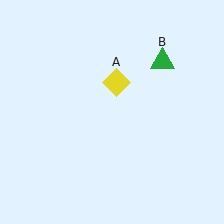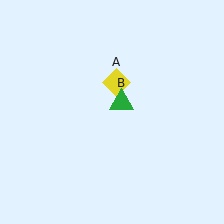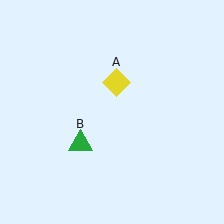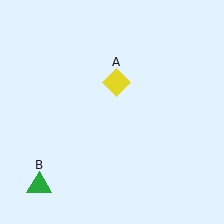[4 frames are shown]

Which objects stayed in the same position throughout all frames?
Yellow diamond (object A) remained stationary.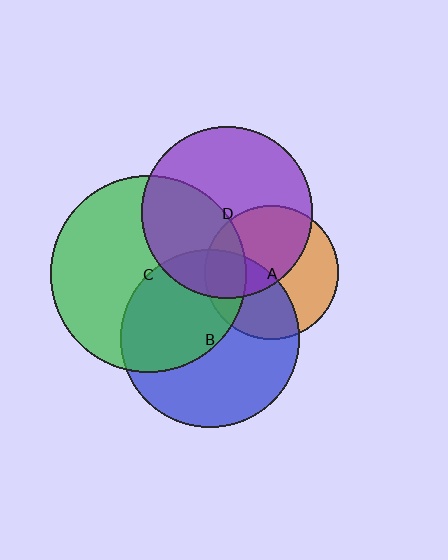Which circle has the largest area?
Circle C (green).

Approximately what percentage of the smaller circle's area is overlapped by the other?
Approximately 15%.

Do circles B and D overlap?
Yes.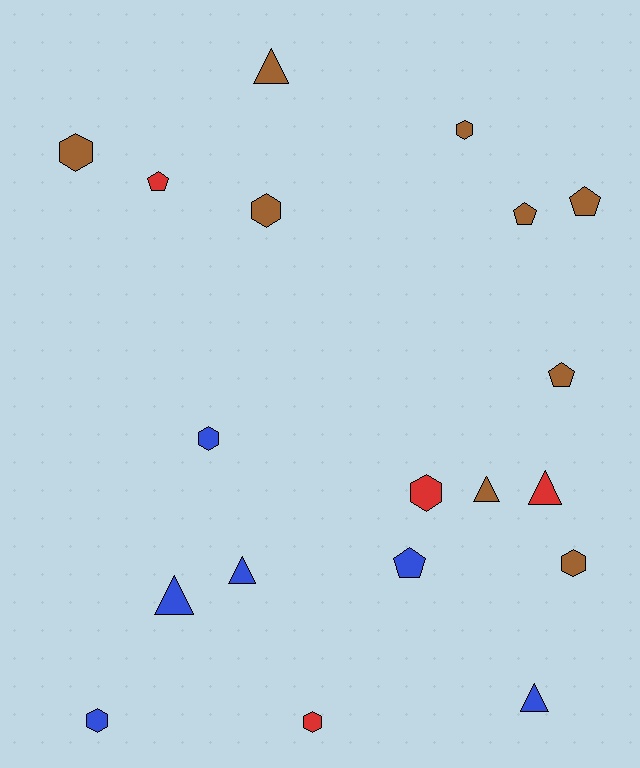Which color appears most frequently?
Brown, with 9 objects.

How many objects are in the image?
There are 19 objects.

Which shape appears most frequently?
Hexagon, with 8 objects.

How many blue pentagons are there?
There is 1 blue pentagon.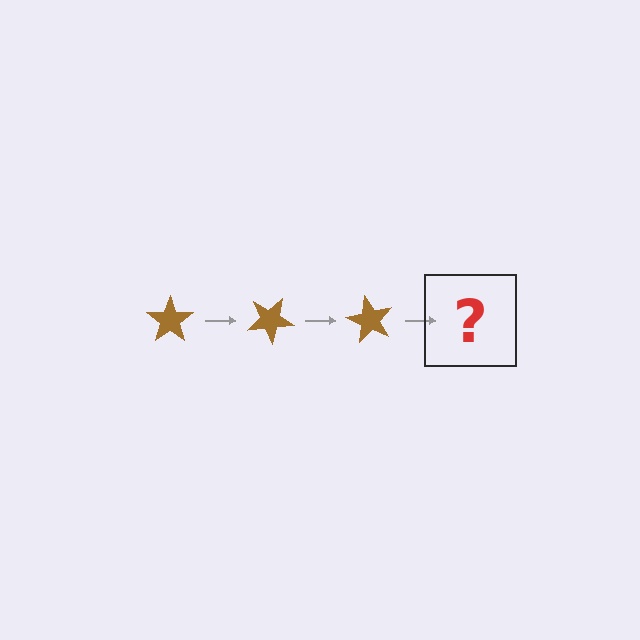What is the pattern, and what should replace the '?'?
The pattern is that the star rotates 30 degrees each step. The '?' should be a brown star rotated 90 degrees.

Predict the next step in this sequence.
The next step is a brown star rotated 90 degrees.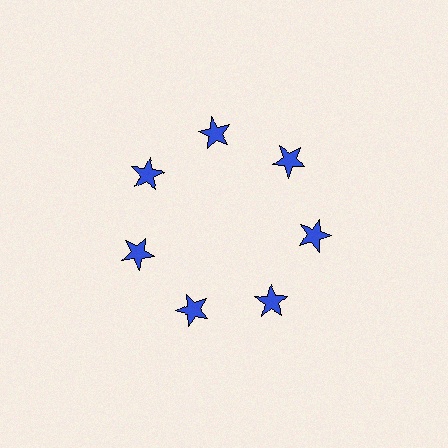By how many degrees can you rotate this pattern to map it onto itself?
The pattern maps onto itself every 51 degrees of rotation.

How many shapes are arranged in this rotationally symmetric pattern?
There are 7 shapes, arranged in 7 groups of 1.